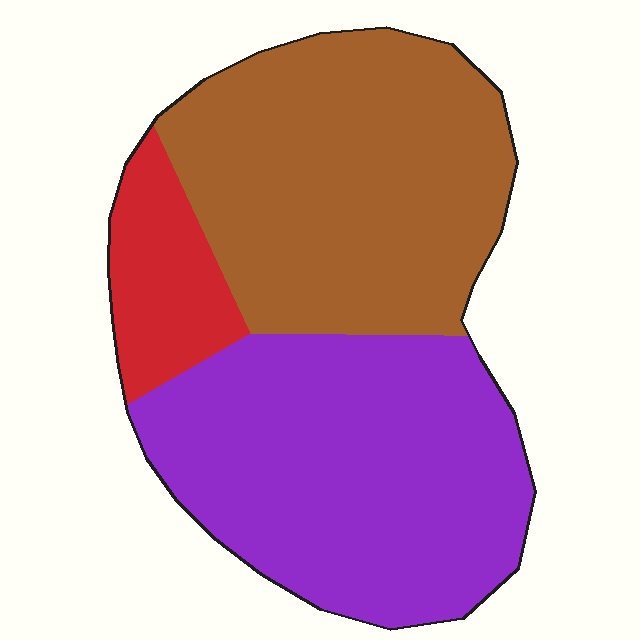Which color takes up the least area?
Red, at roughly 10%.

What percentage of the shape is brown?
Brown covers roughly 45% of the shape.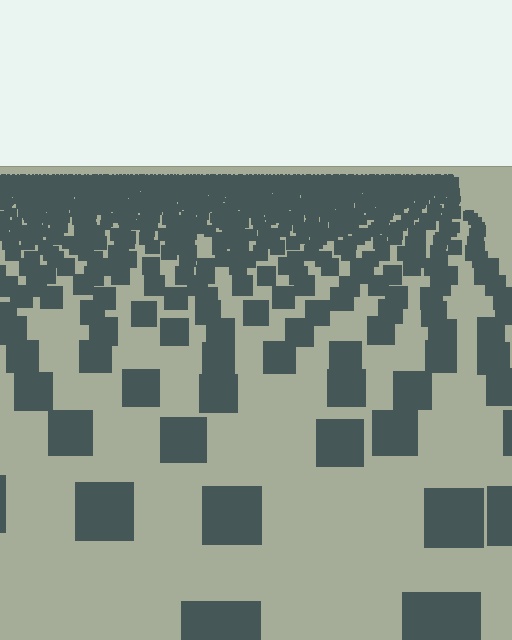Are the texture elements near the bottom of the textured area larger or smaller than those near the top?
Larger. Near the bottom, elements are closer to the viewer and appear at a bigger on-screen size.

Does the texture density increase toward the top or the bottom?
Density increases toward the top.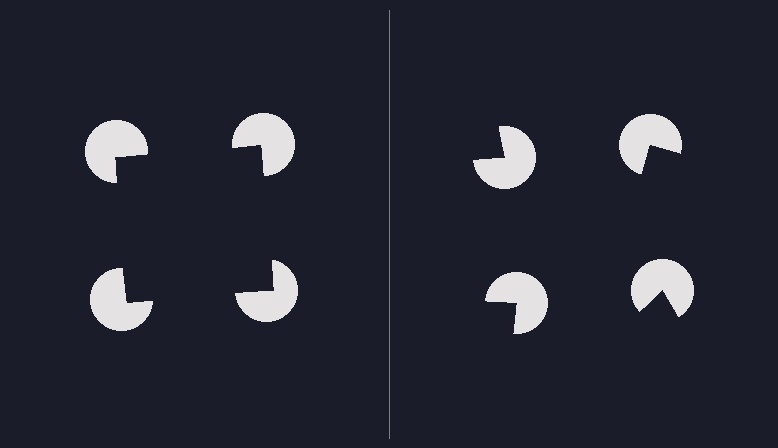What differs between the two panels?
The pac-man discs are positioned identically on both sides; only the wedge orientations differ. On the left they align to a square; on the right they are misaligned.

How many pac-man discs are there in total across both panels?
8 — 4 on each side.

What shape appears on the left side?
An illusory square.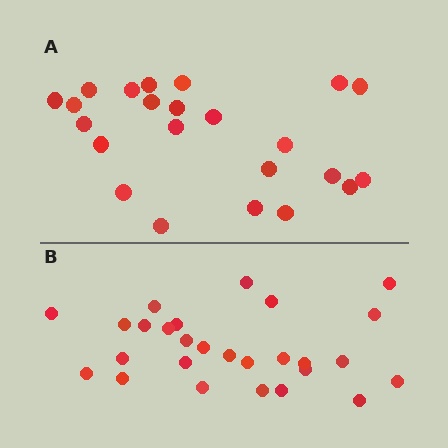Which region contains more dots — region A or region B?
Region B (the bottom region) has more dots.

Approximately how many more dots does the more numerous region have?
Region B has about 4 more dots than region A.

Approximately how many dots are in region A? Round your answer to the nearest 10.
About 20 dots. (The exact count is 23, which rounds to 20.)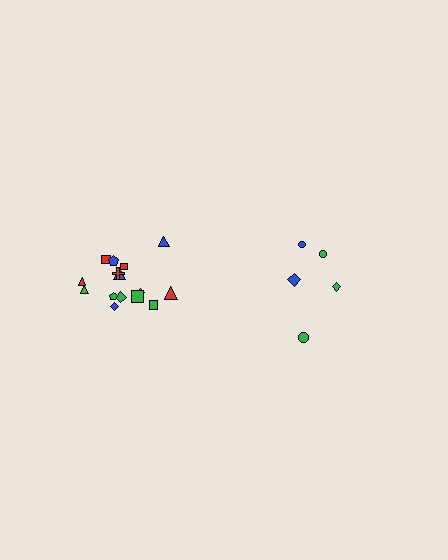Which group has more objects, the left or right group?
The left group.